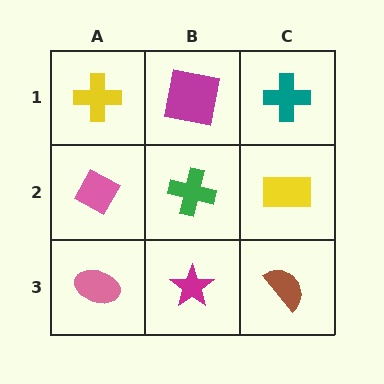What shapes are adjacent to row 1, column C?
A yellow rectangle (row 2, column C), a magenta square (row 1, column B).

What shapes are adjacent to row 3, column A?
A pink diamond (row 2, column A), a magenta star (row 3, column B).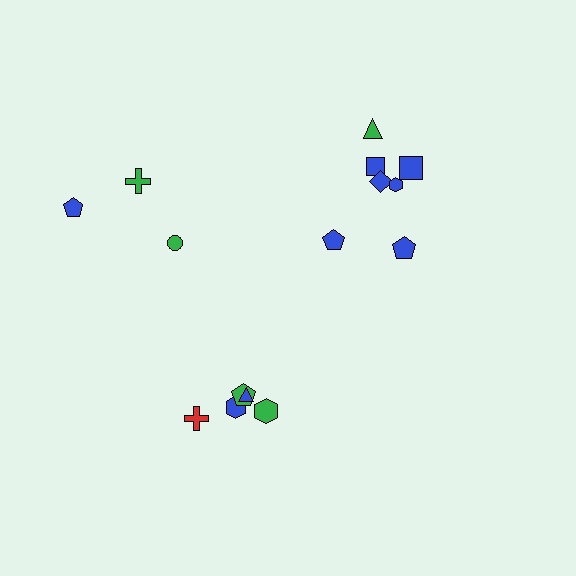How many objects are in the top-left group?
There are 3 objects.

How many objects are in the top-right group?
There are 7 objects.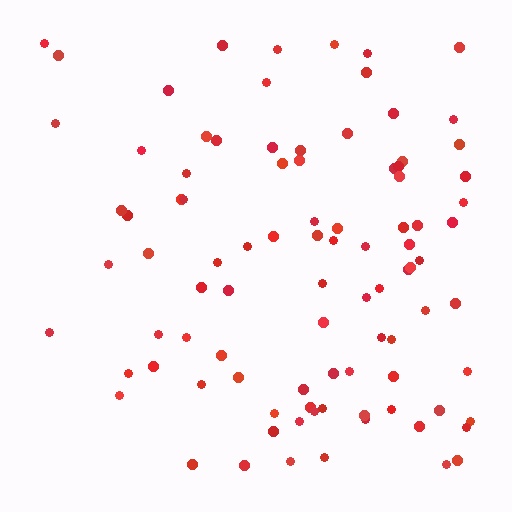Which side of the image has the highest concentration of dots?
The right.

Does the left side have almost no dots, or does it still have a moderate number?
Still a moderate number, just noticeably fewer than the right.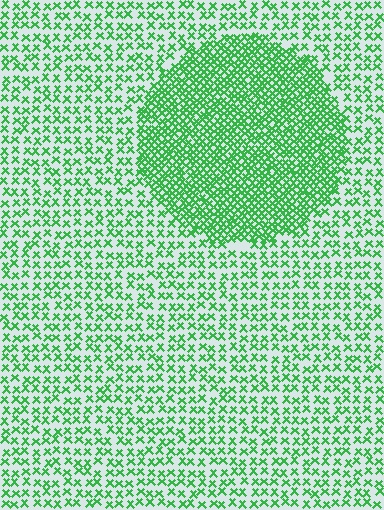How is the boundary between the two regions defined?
The boundary is defined by a change in element density (approximately 2.3x ratio). All elements are the same color, size, and shape.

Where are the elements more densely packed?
The elements are more densely packed inside the circle boundary.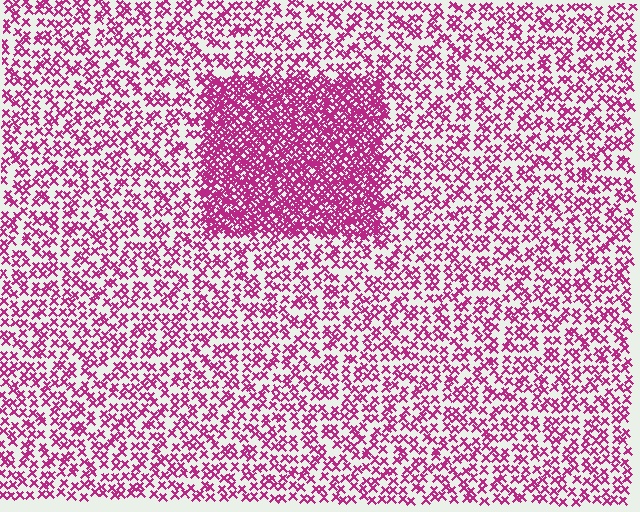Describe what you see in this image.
The image contains small magenta elements arranged at two different densities. A rectangle-shaped region is visible where the elements are more densely packed than the surrounding area.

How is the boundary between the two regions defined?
The boundary is defined by a change in element density (approximately 2.4x ratio). All elements are the same color, size, and shape.